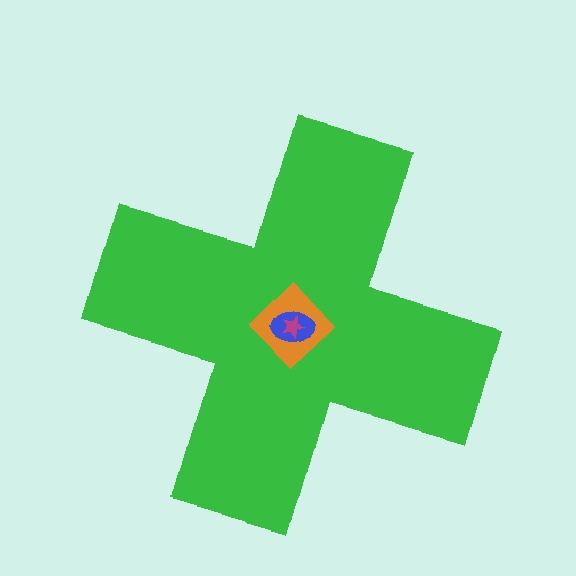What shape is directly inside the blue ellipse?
The magenta star.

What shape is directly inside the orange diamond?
The blue ellipse.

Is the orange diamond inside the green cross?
Yes.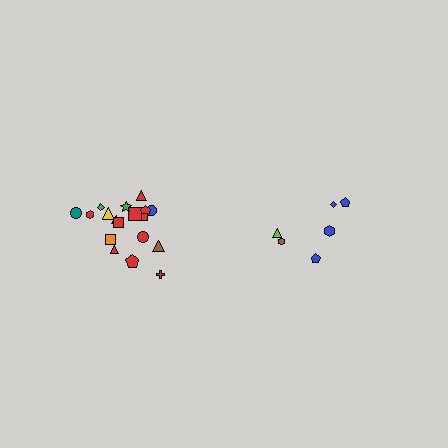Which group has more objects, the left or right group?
The left group.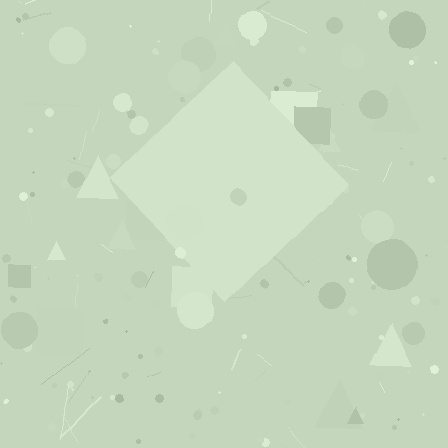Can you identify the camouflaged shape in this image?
The camouflaged shape is a diamond.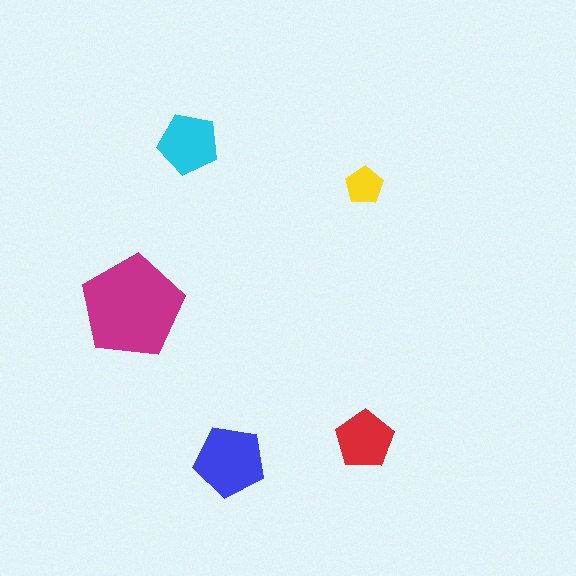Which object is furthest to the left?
The magenta pentagon is leftmost.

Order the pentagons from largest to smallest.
the magenta one, the blue one, the cyan one, the red one, the yellow one.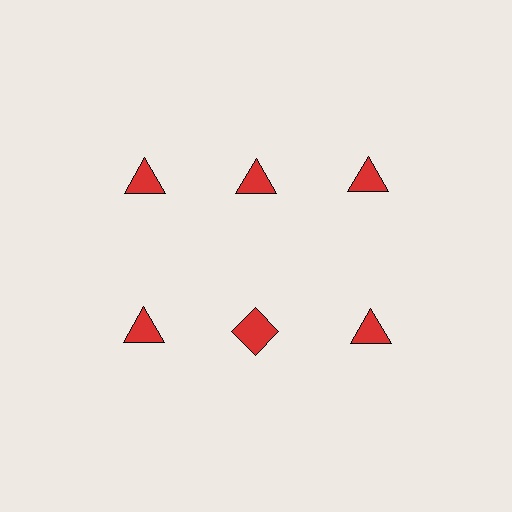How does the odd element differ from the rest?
It has a different shape: diamond instead of triangle.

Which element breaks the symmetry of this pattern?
The red diamond in the second row, second from left column breaks the symmetry. All other shapes are red triangles.